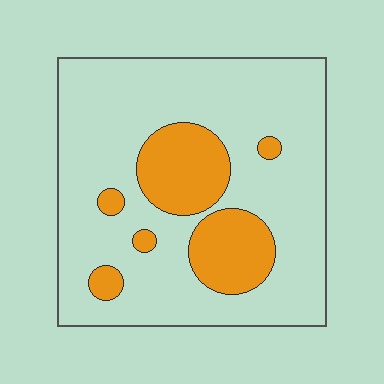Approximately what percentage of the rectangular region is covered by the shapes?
Approximately 20%.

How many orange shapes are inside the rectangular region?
6.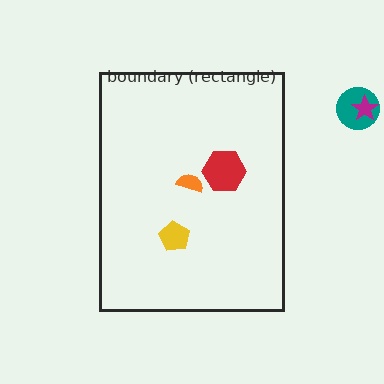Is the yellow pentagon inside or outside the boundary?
Inside.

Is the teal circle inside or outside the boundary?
Outside.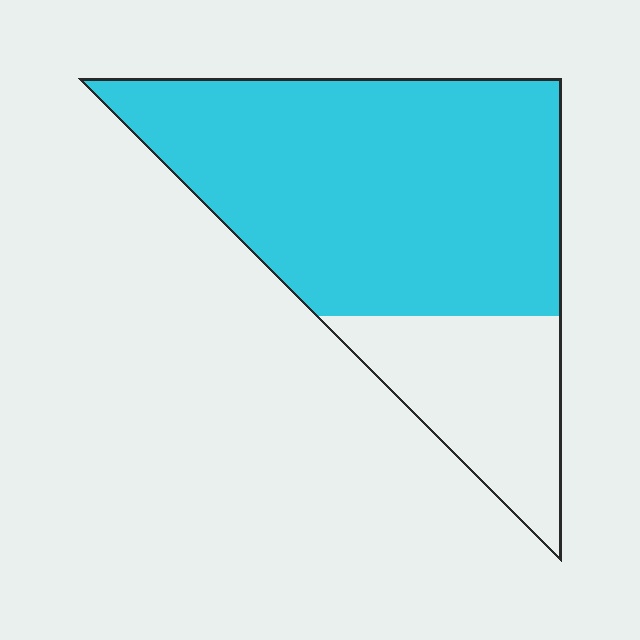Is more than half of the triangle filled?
Yes.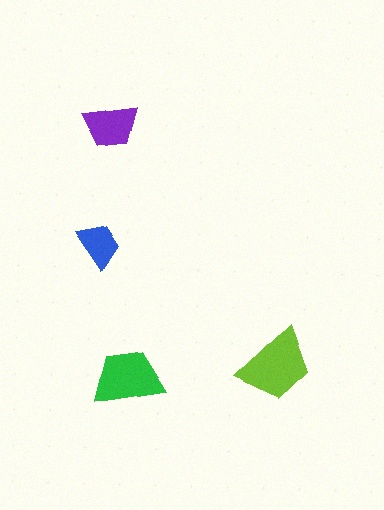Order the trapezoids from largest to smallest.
the lime one, the green one, the purple one, the blue one.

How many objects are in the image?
There are 4 objects in the image.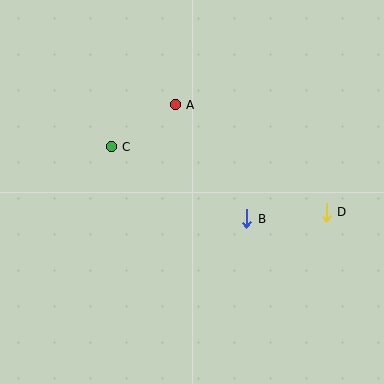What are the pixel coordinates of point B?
Point B is at (247, 219).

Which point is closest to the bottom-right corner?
Point D is closest to the bottom-right corner.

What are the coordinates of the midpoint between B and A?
The midpoint between B and A is at (211, 162).